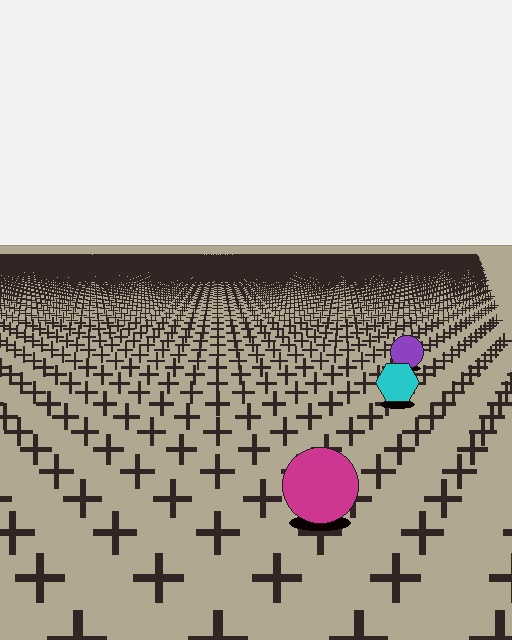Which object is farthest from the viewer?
The purple circle is farthest from the viewer. It appears smaller and the ground texture around it is denser.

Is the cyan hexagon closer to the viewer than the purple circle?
Yes. The cyan hexagon is closer — you can tell from the texture gradient: the ground texture is coarser near it.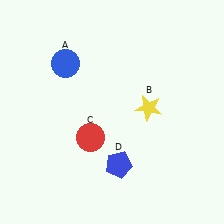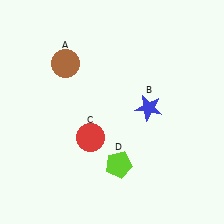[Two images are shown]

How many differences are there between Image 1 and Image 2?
There are 3 differences between the two images.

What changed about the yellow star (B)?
In Image 1, B is yellow. In Image 2, it changed to blue.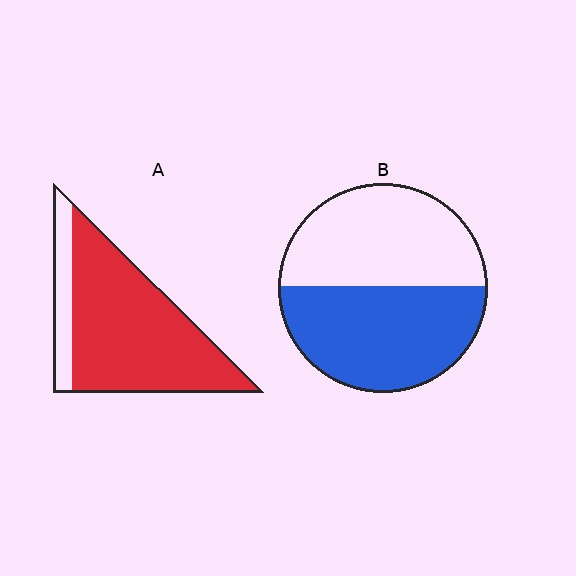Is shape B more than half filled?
Roughly half.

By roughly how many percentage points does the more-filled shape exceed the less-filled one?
By roughly 30 percentage points (A over B).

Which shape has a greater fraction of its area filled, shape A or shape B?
Shape A.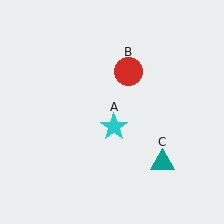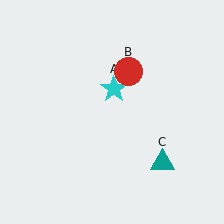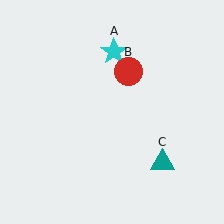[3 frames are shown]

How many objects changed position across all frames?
1 object changed position: cyan star (object A).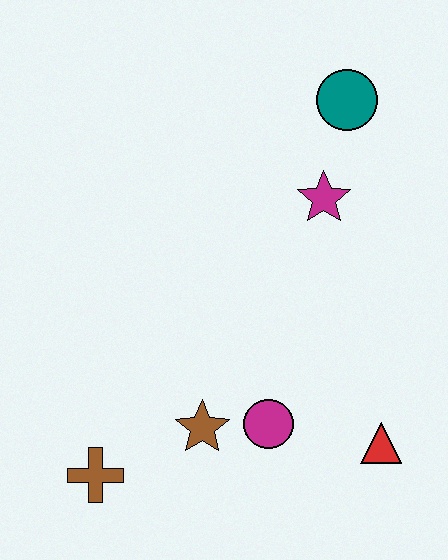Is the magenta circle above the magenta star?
No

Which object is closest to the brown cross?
The brown star is closest to the brown cross.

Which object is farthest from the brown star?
The teal circle is farthest from the brown star.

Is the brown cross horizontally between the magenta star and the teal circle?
No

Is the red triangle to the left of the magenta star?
No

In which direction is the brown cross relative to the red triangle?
The brown cross is to the left of the red triangle.